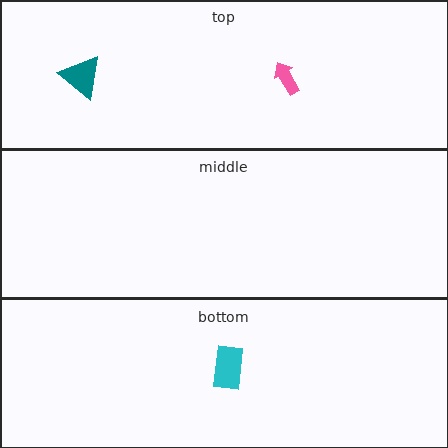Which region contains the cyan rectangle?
The bottom region.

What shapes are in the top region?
The teal triangle, the pink arrow.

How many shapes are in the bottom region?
1.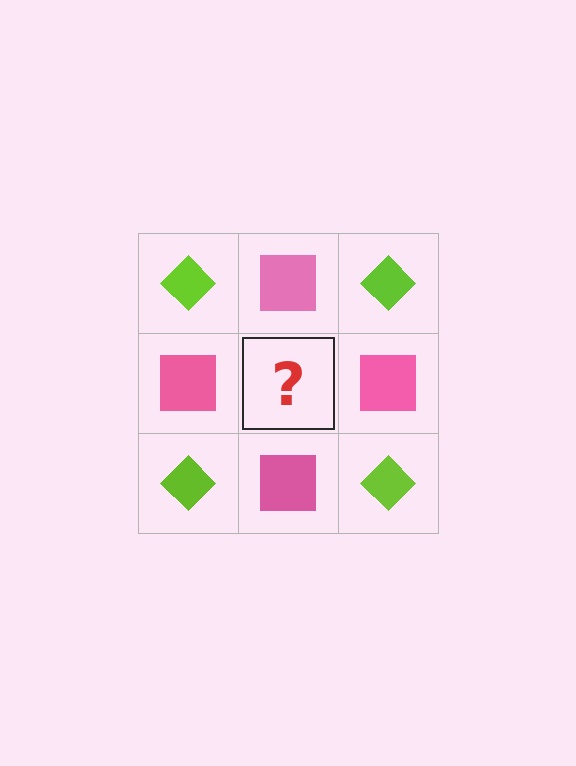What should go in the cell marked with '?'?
The missing cell should contain a lime diamond.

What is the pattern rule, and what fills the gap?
The rule is that it alternates lime diamond and pink square in a checkerboard pattern. The gap should be filled with a lime diamond.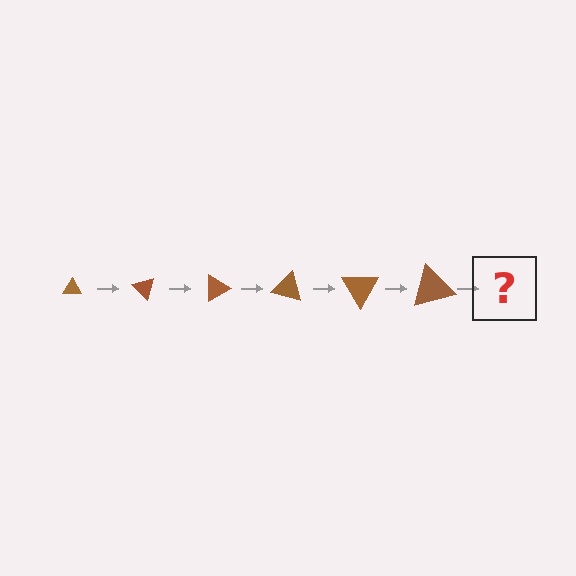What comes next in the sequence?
The next element should be a triangle, larger than the previous one and rotated 270 degrees from the start.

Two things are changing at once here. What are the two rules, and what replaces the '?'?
The two rules are that the triangle grows larger each step and it rotates 45 degrees each step. The '?' should be a triangle, larger than the previous one and rotated 270 degrees from the start.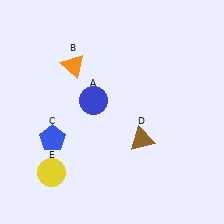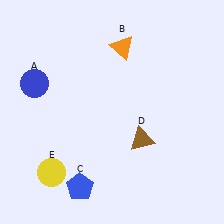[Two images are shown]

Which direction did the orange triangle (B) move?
The orange triangle (B) moved right.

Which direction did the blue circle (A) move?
The blue circle (A) moved left.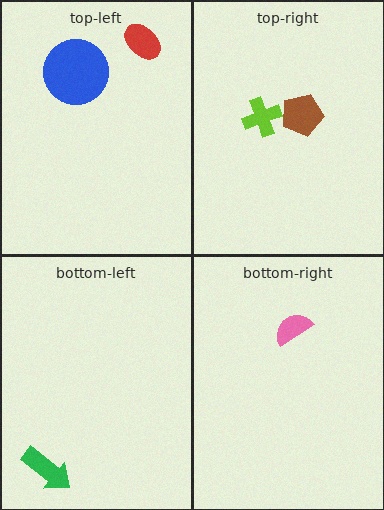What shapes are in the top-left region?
The blue circle, the red ellipse.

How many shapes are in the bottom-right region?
1.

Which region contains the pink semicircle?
The bottom-right region.